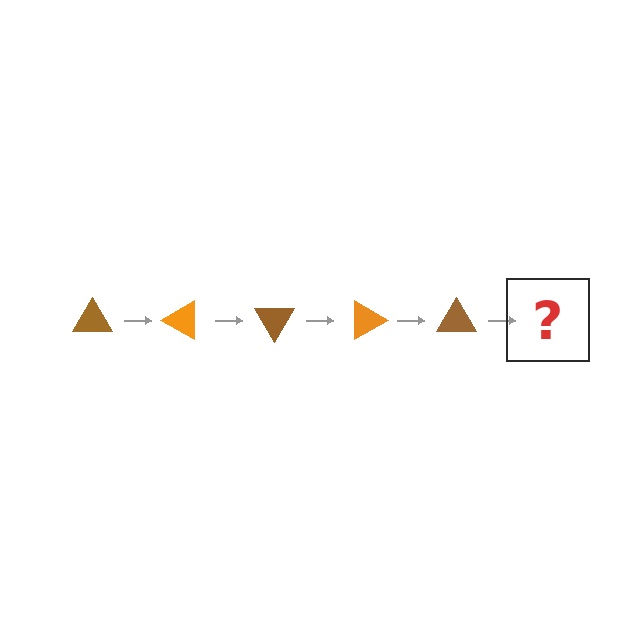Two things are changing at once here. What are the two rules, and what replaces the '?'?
The two rules are that it rotates 30 degrees each step and the color cycles through brown and orange. The '?' should be an orange triangle, rotated 150 degrees from the start.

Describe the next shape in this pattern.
It should be an orange triangle, rotated 150 degrees from the start.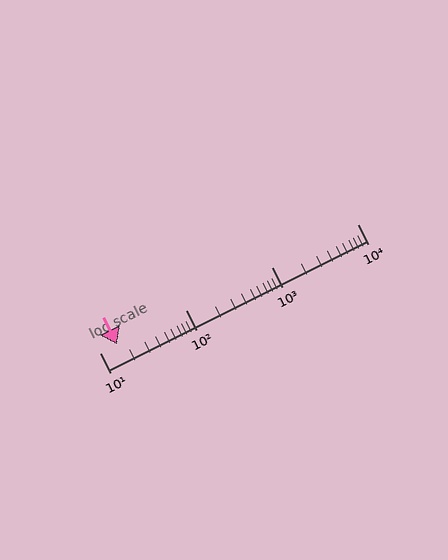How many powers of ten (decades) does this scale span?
The scale spans 3 decades, from 10 to 10000.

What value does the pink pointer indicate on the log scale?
The pointer indicates approximately 16.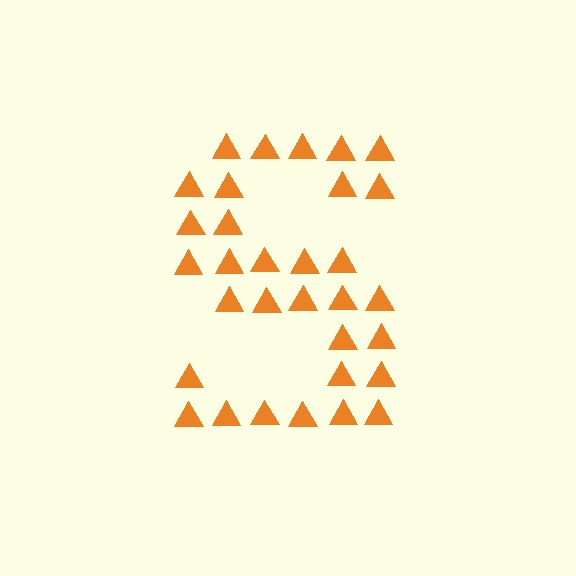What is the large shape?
The large shape is the letter S.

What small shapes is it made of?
It is made of small triangles.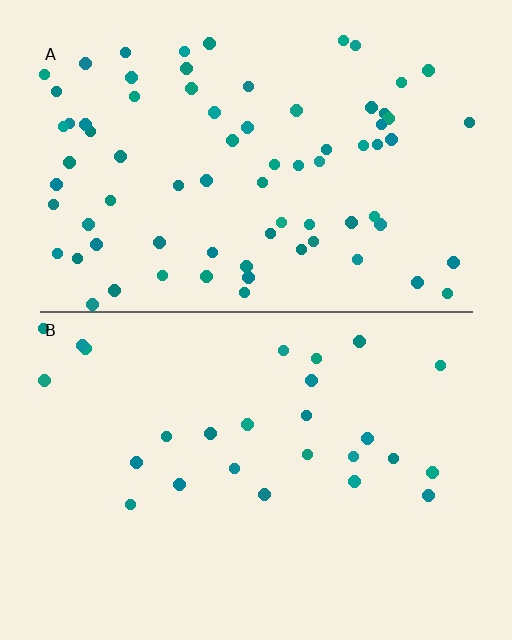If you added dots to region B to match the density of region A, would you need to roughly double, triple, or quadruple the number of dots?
Approximately triple.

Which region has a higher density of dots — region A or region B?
A (the top).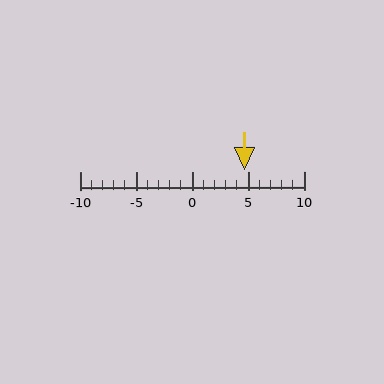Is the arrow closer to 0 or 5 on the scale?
The arrow is closer to 5.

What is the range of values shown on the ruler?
The ruler shows values from -10 to 10.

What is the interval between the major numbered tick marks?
The major tick marks are spaced 5 units apart.